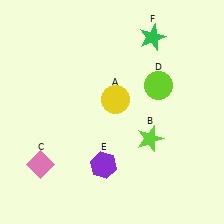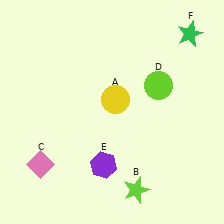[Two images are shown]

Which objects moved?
The objects that moved are: the lime star (B), the green star (F).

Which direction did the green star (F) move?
The green star (F) moved right.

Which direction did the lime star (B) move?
The lime star (B) moved down.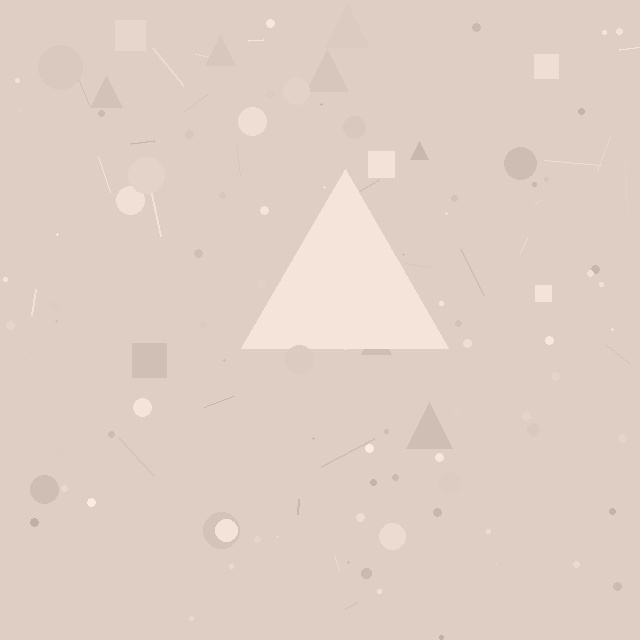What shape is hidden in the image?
A triangle is hidden in the image.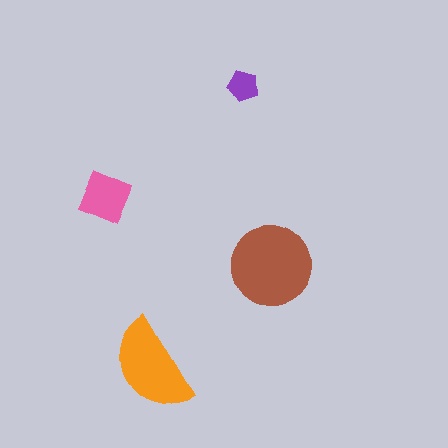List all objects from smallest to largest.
The purple pentagon, the pink diamond, the orange semicircle, the brown circle.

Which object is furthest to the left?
The pink diamond is leftmost.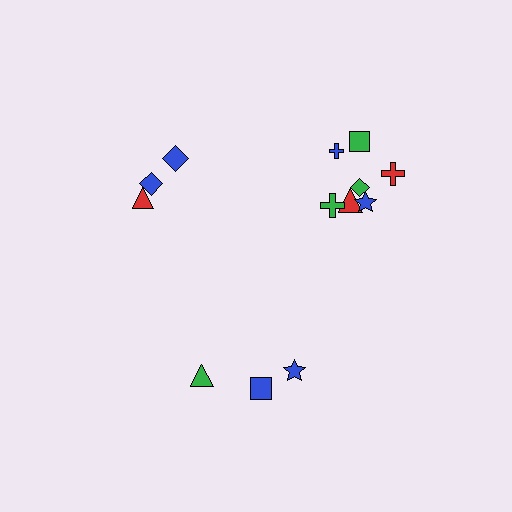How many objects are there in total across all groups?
There are 13 objects.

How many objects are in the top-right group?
There are 7 objects.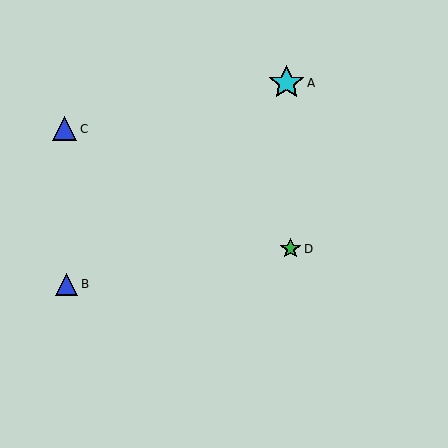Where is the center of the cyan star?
The center of the cyan star is at (286, 83).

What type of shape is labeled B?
Shape B is a blue triangle.